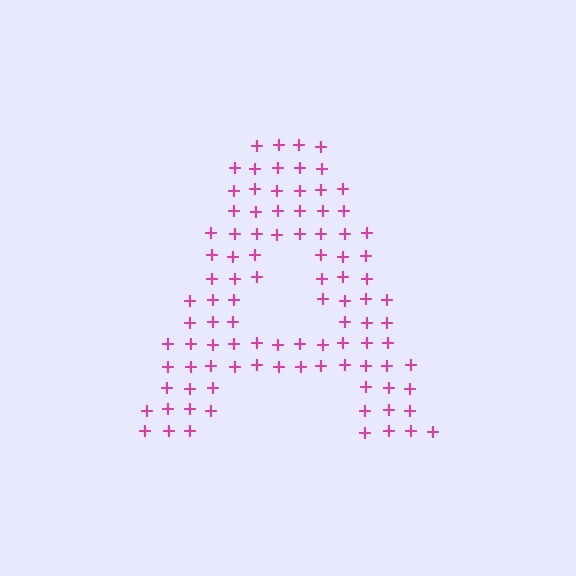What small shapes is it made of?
It is made of small plus signs.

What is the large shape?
The large shape is the letter A.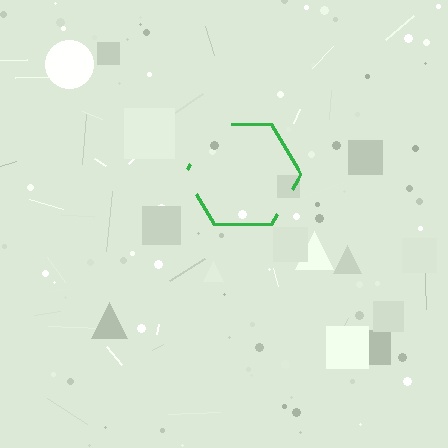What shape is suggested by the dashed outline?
The dashed outline suggests a hexagon.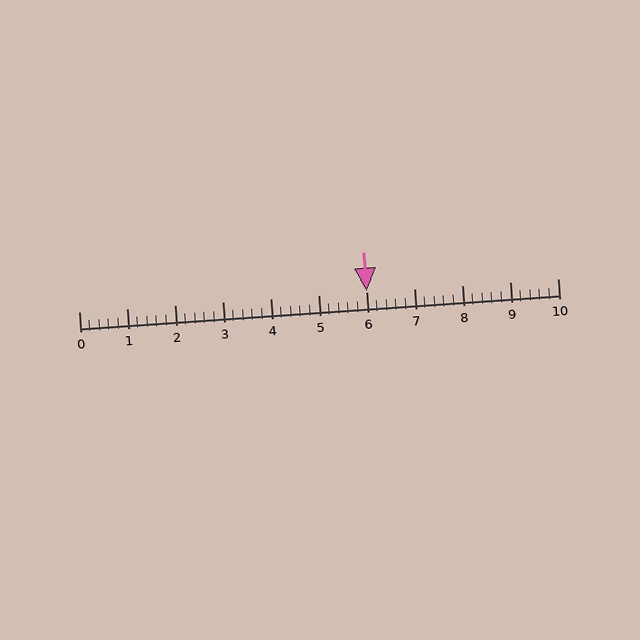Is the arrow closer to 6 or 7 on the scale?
The arrow is closer to 6.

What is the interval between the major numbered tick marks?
The major tick marks are spaced 1 units apart.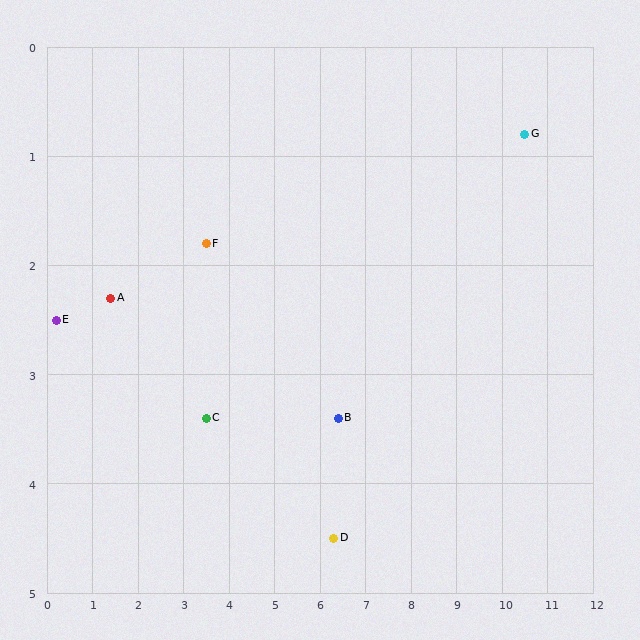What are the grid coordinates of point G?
Point G is at approximately (10.5, 0.8).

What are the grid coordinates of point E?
Point E is at approximately (0.2, 2.5).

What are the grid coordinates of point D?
Point D is at approximately (6.3, 4.5).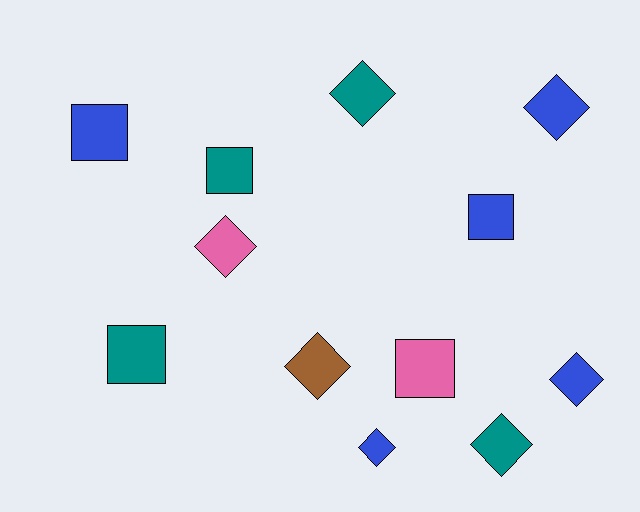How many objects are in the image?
There are 12 objects.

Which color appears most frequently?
Blue, with 5 objects.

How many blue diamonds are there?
There are 3 blue diamonds.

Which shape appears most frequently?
Diamond, with 7 objects.